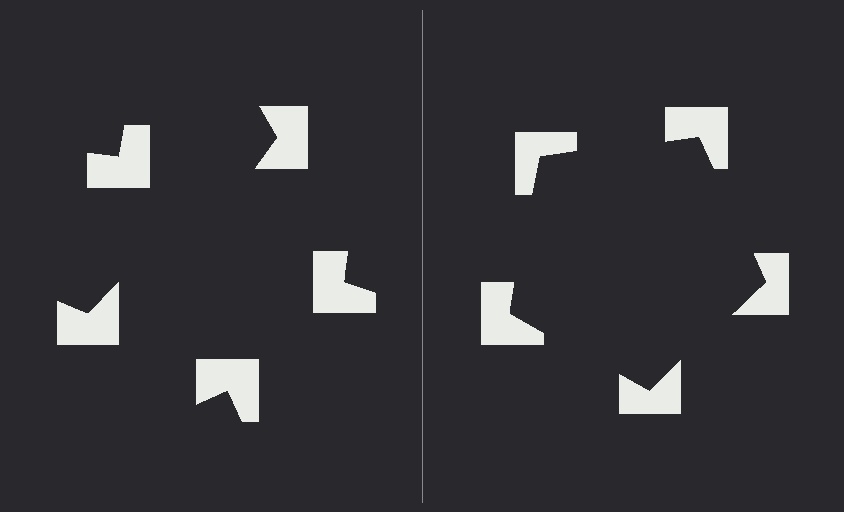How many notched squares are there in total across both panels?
10 — 5 on each side.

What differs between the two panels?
The notched squares are positioned identically on both sides; only the wedge orientations differ. On the right they align to a pentagon; on the left they are misaligned.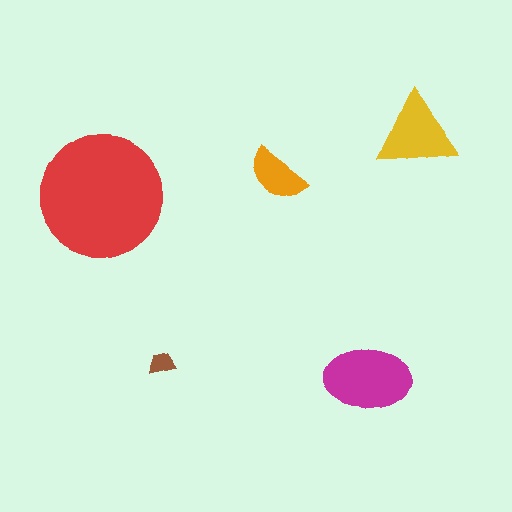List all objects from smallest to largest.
The brown trapezoid, the orange semicircle, the yellow triangle, the magenta ellipse, the red circle.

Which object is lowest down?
The magenta ellipse is bottommost.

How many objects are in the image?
There are 5 objects in the image.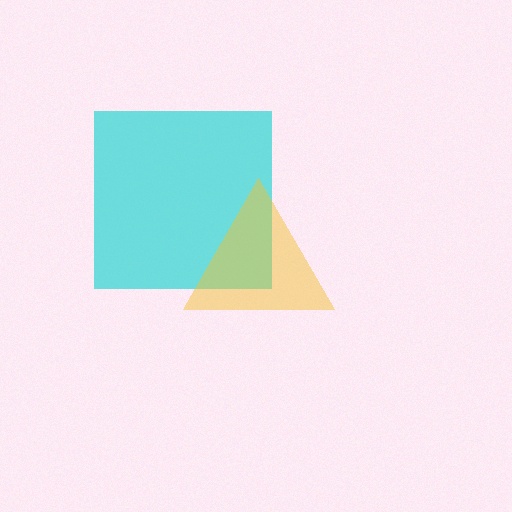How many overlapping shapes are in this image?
There are 2 overlapping shapes in the image.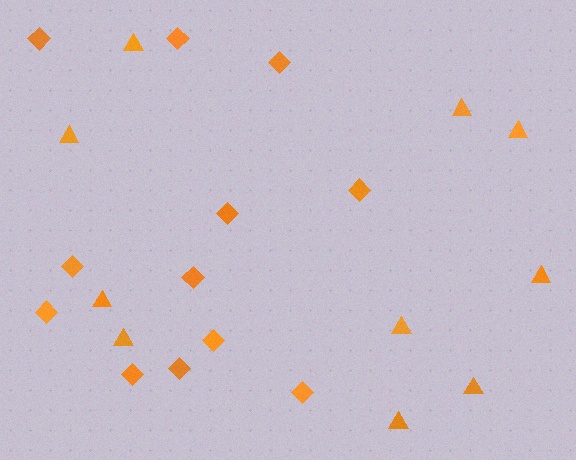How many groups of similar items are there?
There are 2 groups: one group of triangles (10) and one group of diamonds (12).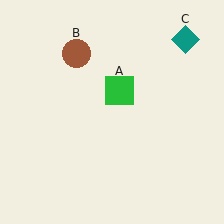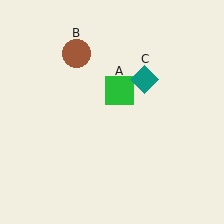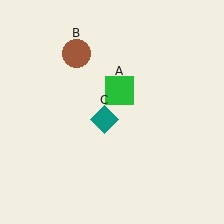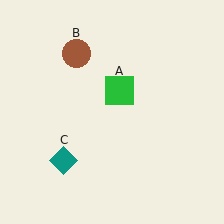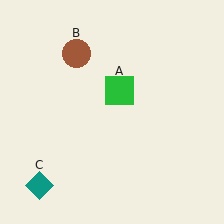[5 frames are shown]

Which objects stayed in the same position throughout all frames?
Green square (object A) and brown circle (object B) remained stationary.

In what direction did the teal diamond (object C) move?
The teal diamond (object C) moved down and to the left.